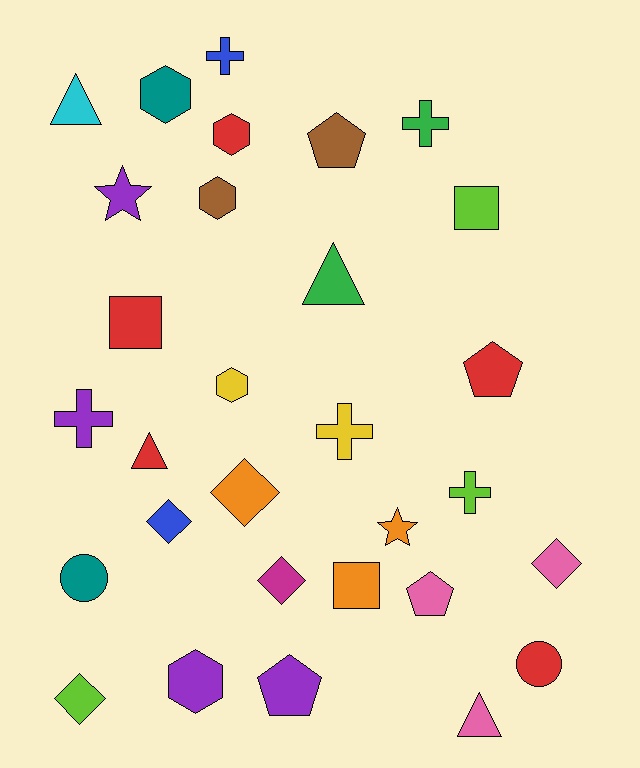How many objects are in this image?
There are 30 objects.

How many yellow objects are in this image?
There are 2 yellow objects.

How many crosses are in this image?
There are 5 crosses.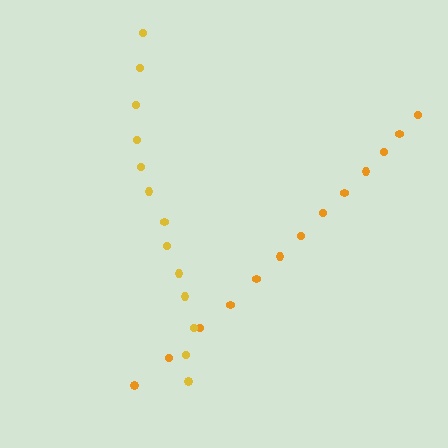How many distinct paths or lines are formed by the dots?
There are 2 distinct paths.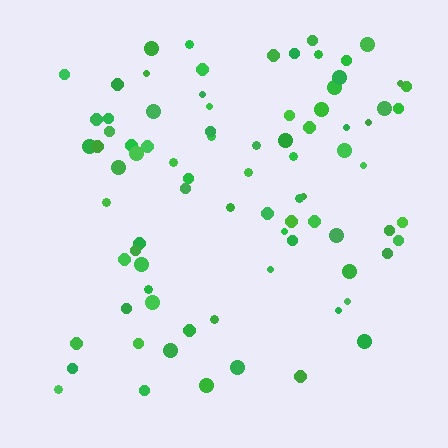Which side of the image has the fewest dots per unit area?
The bottom.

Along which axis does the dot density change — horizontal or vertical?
Vertical.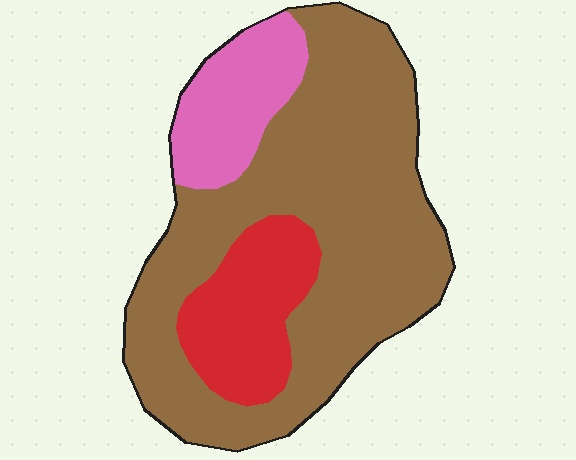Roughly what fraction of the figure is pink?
Pink covers 15% of the figure.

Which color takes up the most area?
Brown, at roughly 70%.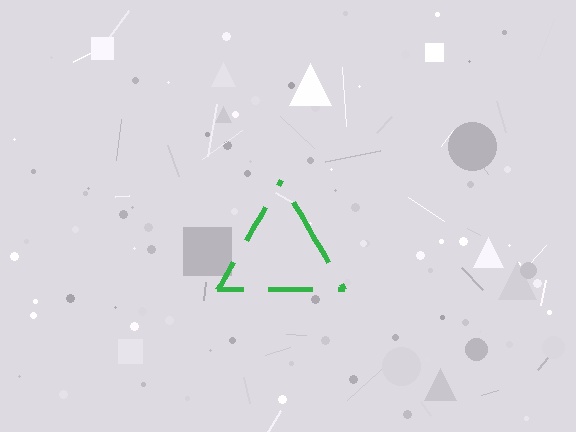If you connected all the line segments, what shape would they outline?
They would outline a triangle.